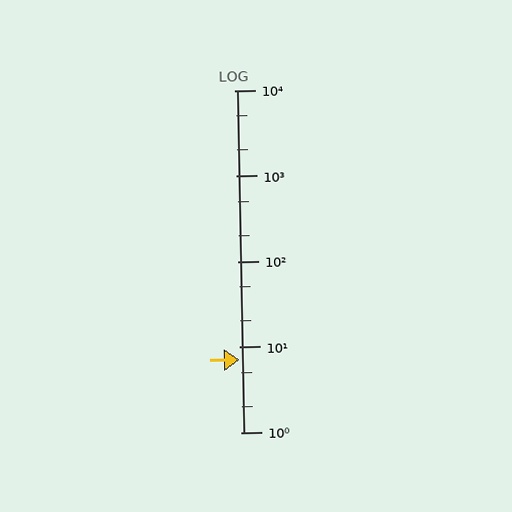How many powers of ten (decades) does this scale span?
The scale spans 4 decades, from 1 to 10000.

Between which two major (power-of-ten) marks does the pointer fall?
The pointer is between 1 and 10.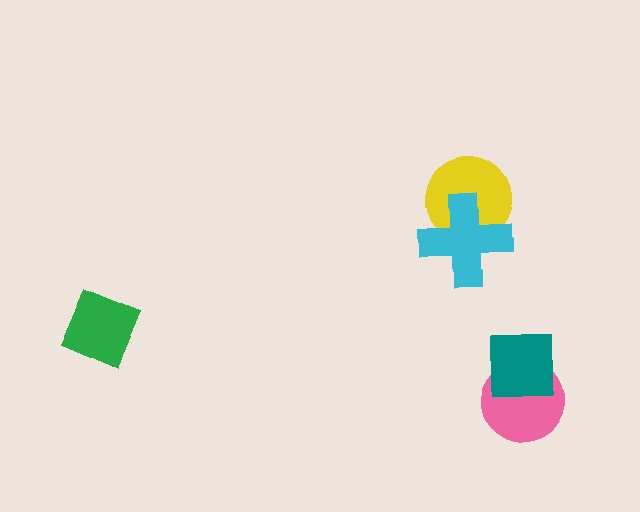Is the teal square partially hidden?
No, no other shape covers it.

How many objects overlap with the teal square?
1 object overlaps with the teal square.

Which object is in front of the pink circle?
The teal square is in front of the pink circle.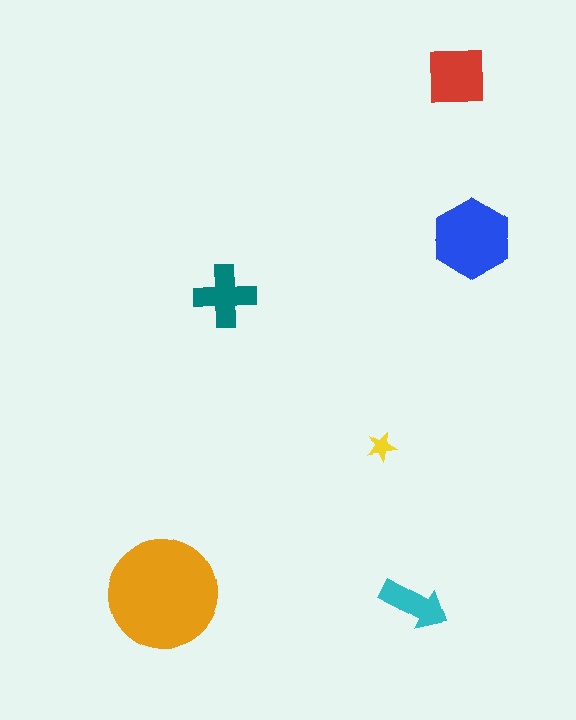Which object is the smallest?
The yellow star.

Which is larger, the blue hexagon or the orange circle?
The orange circle.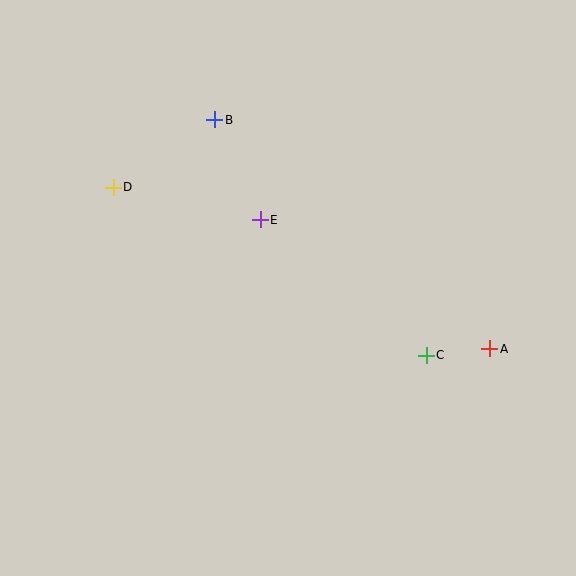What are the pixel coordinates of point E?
Point E is at (260, 220).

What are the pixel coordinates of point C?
Point C is at (426, 355).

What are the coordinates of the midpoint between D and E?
The midpoint between D and E is at (187, 203).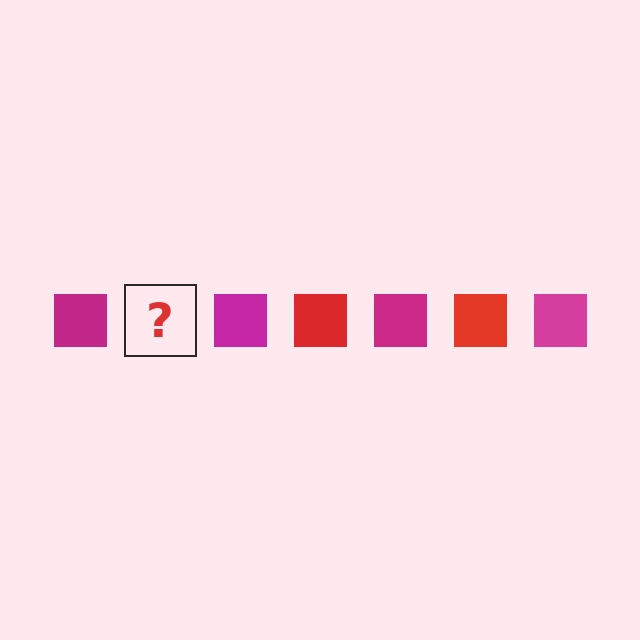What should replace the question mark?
The question mark should be replaced with a red square.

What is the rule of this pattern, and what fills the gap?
The rule is that the pattern cycles through magenta, red squares. The gap should be filled with a red square.